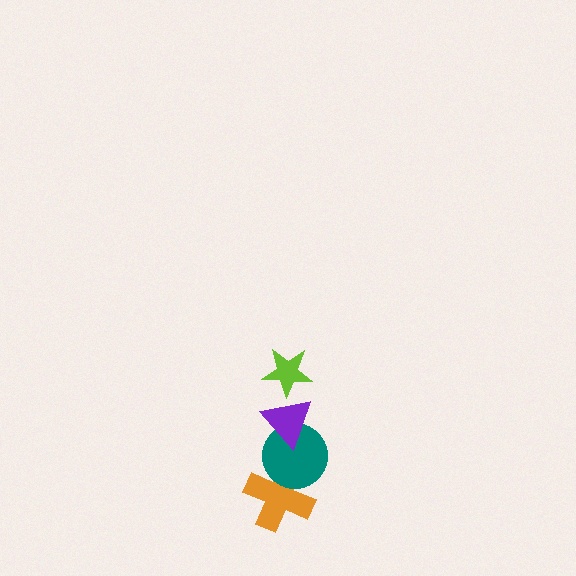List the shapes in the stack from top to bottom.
From top to bottom: the lime star, the purple triangle, the teal circle, the orange cross.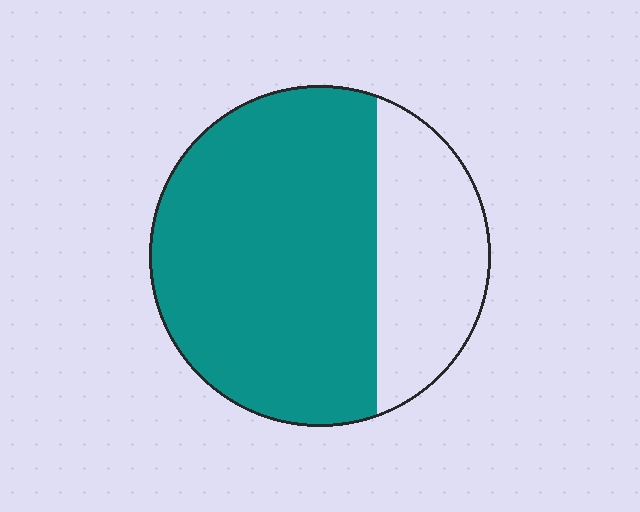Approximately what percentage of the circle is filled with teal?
Approximately 70%.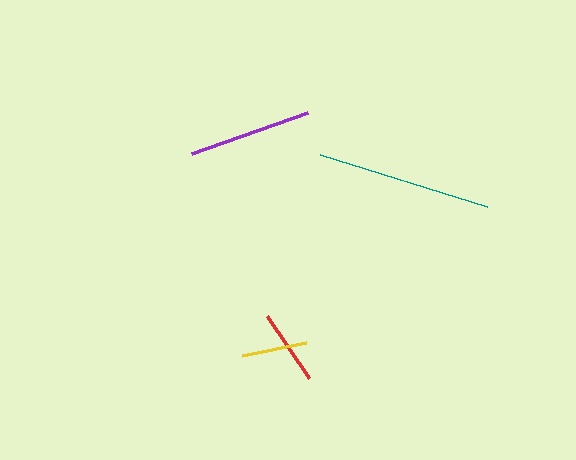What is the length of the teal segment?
The teal segment is approximately 174 pixels long.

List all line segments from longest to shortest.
From longest to shortest: teal, purple, red, yellow.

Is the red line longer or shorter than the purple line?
The purple line is longer than the red line.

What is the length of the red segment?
The red segment is approximately 74 pixels long.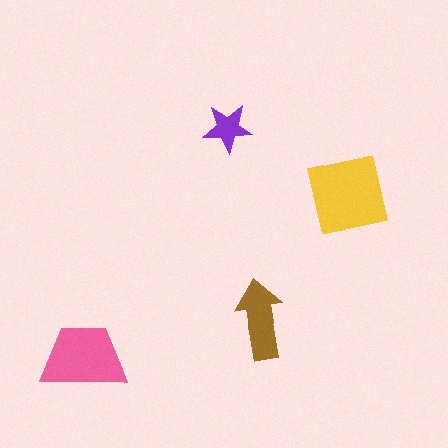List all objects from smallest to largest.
The purple star, the brown arrow, the pink trapezoid, the yellow square.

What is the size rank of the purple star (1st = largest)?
4th.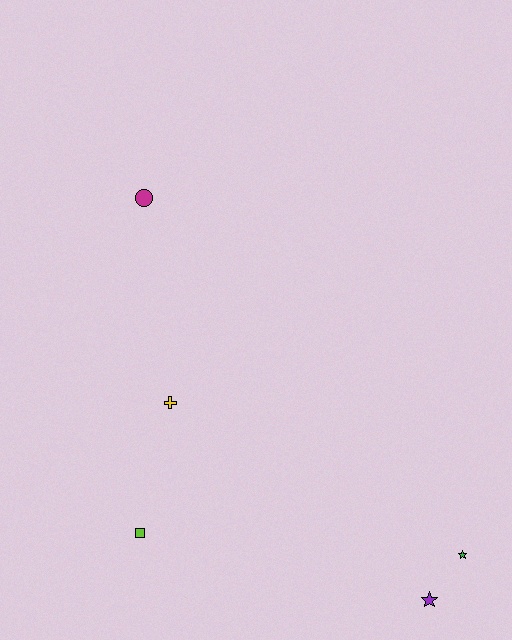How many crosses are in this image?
There is 1 cross.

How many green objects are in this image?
There is 1 green object.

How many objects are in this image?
There are 5 objects.